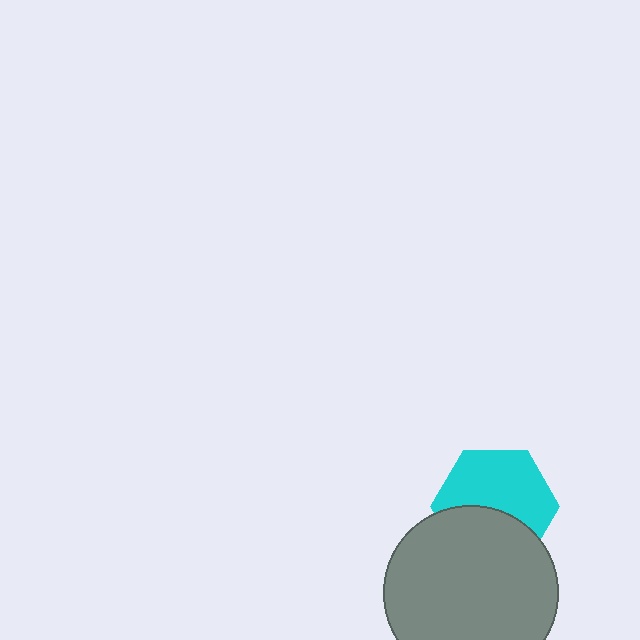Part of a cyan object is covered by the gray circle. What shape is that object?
It is a hexagon.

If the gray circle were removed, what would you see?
You would see the complete cyan hexagon.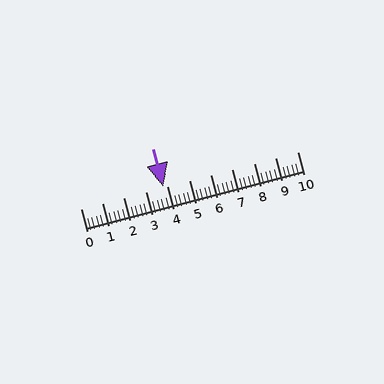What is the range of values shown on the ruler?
The ruler shows values from 0 to 10.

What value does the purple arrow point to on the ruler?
The purple arrow points to approximately 3.8.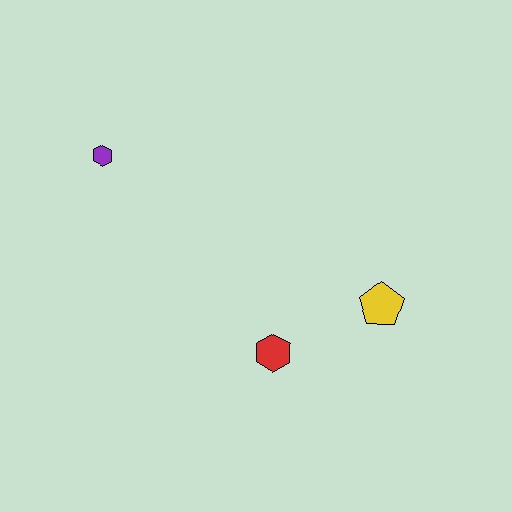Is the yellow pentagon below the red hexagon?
No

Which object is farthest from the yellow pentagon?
The purple hexagon is farthest from the yellow pentagon.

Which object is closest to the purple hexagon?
The red hexagon is closest to the purple hexagon.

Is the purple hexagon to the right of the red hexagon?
No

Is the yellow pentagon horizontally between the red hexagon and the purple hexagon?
No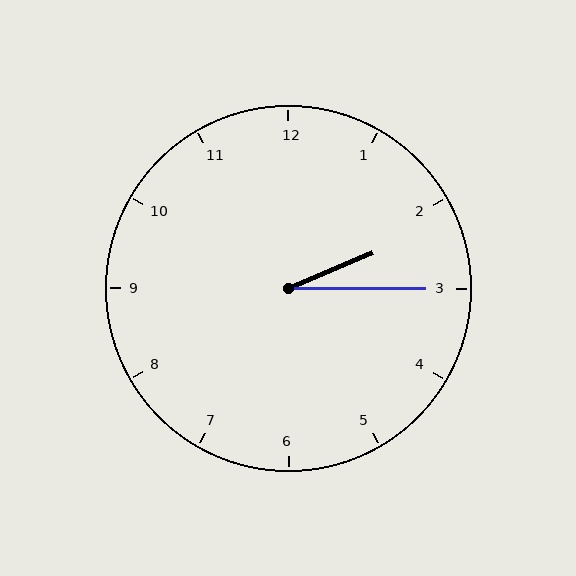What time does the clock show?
2:15.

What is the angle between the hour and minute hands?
Approximately 22 degrees.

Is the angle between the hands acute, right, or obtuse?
It is acute.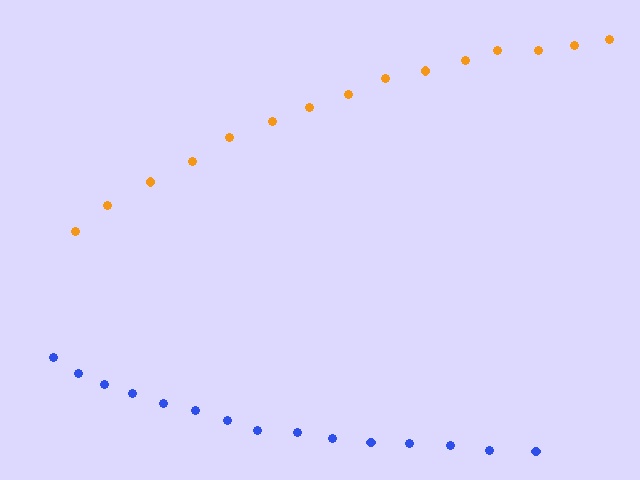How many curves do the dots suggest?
There are 2 distinct paths.